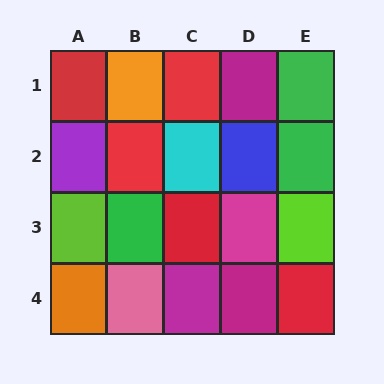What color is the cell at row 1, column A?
Red.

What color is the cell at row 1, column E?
Green.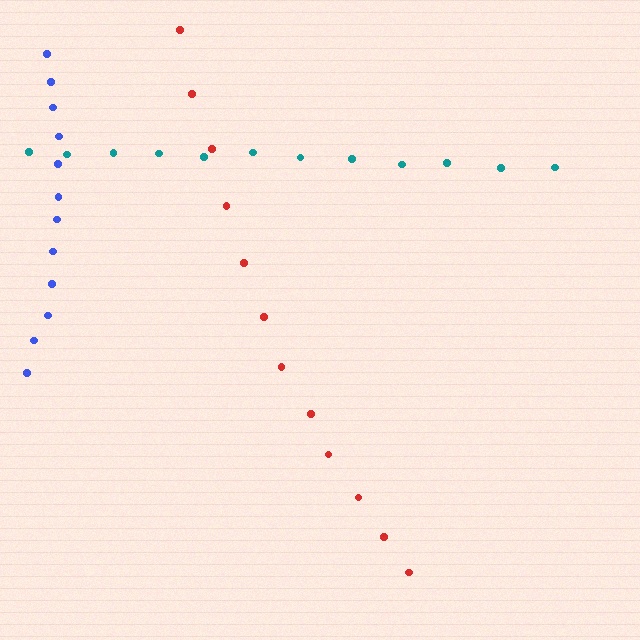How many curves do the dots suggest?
There are 3 distinct paths.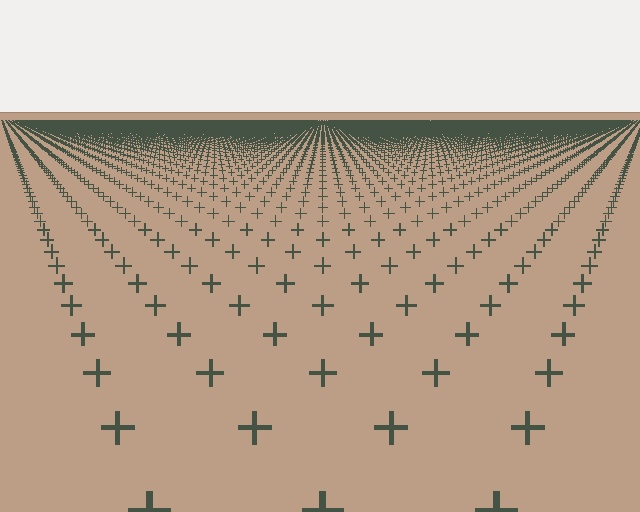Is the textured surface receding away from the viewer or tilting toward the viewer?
The surface is receding away from the viewer. Texture elements get smaller and denser toward the top.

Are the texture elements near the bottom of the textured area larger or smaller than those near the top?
Larger. Near the bottom, elements are closer to the viewer and appear at a bigger on-screen size.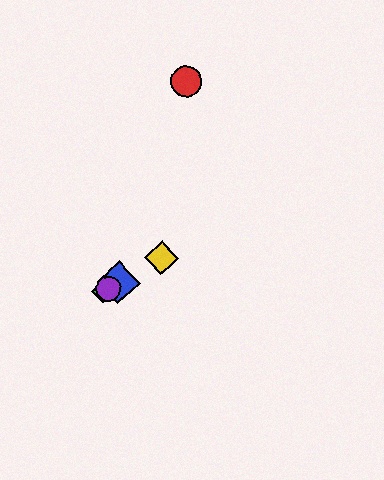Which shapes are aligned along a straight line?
The blue diamond, the green diamond, the yellow diamond, the purple circle are aligned along a straight line.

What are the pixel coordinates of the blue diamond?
The blue diamond is at (119, 283).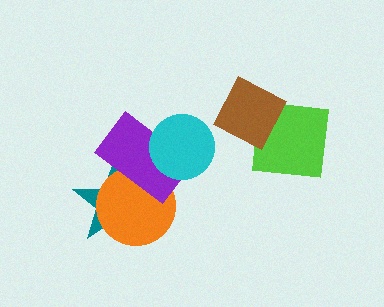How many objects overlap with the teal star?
2 objects overlap with the teal star.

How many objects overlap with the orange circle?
2 objects overlap with the orange circle.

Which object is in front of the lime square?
The brown diamond is in front of the lime square.